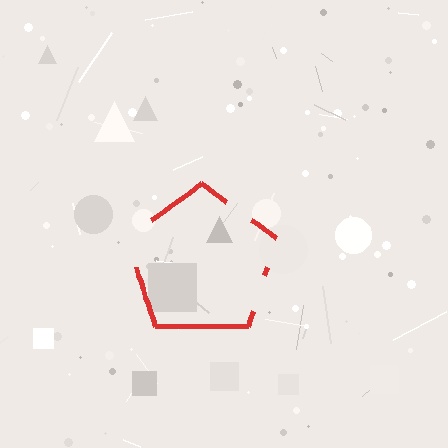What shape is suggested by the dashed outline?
The dashed outline suggests a pentagon.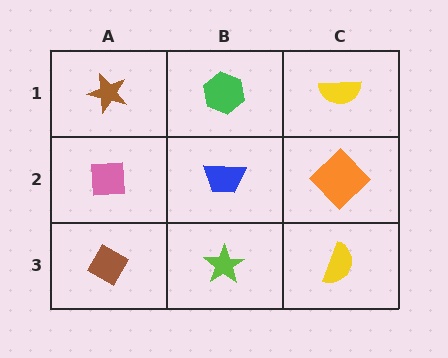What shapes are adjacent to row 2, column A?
A brown star (row 1, column A), a brown diamond (row 3, column A), a blue trapezoid (row 2, column B).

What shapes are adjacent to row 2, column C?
A yellow semicircle (row 1, column C), a yellow semicircle (row 3, column C), a blue trapezoid (row 2, column B).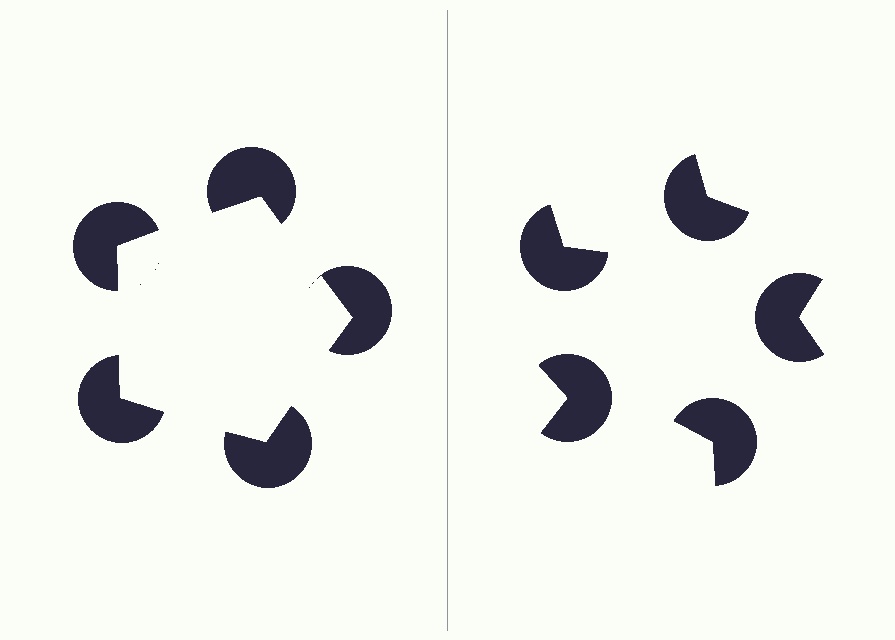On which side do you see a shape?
An illusory pentagon appears on the left side. On the right side the wedge cuts are rotated, so no coherent shape forms.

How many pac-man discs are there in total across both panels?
10 — 5 on each side.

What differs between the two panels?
The pac-man discs are positioned identically on both sides; only the wedge orientations differ. On the left they align to a pentagon; on the right they are misaligned.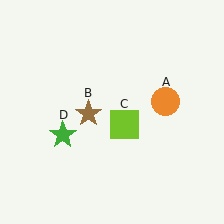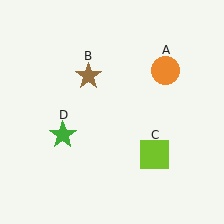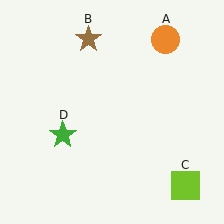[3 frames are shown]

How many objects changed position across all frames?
3 objects changed position: orange circle (object A), brown star (object B), lime square (object C).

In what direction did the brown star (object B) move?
The brown star (object B) moved up.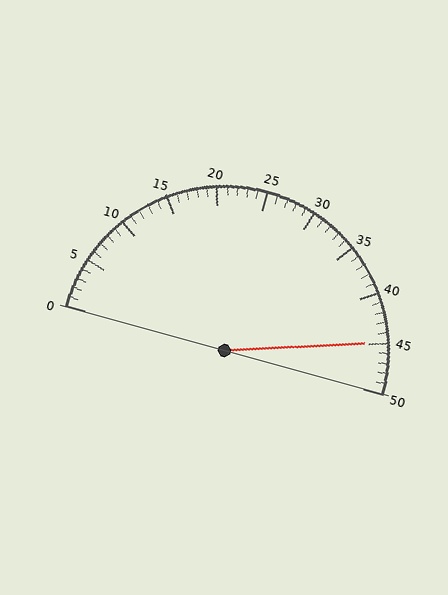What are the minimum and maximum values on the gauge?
The gauge ranges from 0 to 50.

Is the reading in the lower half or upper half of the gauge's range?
The reading is in the upper half of the range (0 to 50).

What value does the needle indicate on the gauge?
The needle indicates approximately 45.